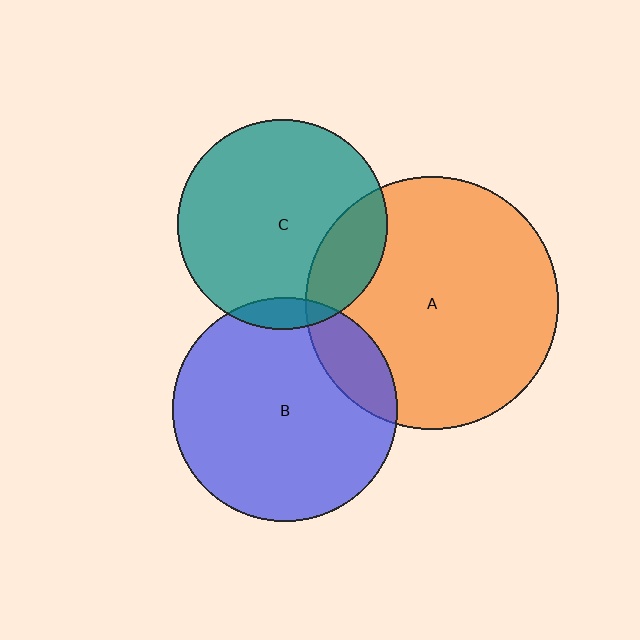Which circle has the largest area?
Circle A (orange).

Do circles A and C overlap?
Yes.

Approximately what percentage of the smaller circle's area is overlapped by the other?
Approximately 20%.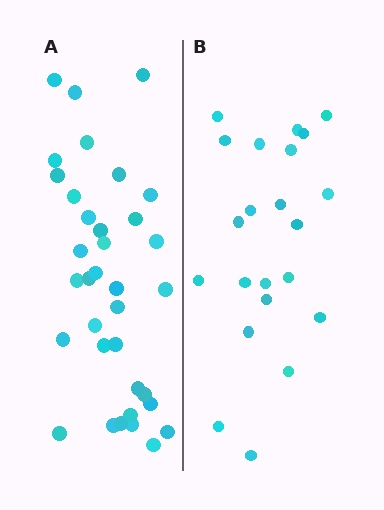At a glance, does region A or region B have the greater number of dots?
Region A (the left region) has more dots.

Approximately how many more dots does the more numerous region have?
Region A has approximately 15 more dots than region B.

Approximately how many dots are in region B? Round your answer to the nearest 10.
About 20 dots. (The exact count is 22, which rounds to 20.)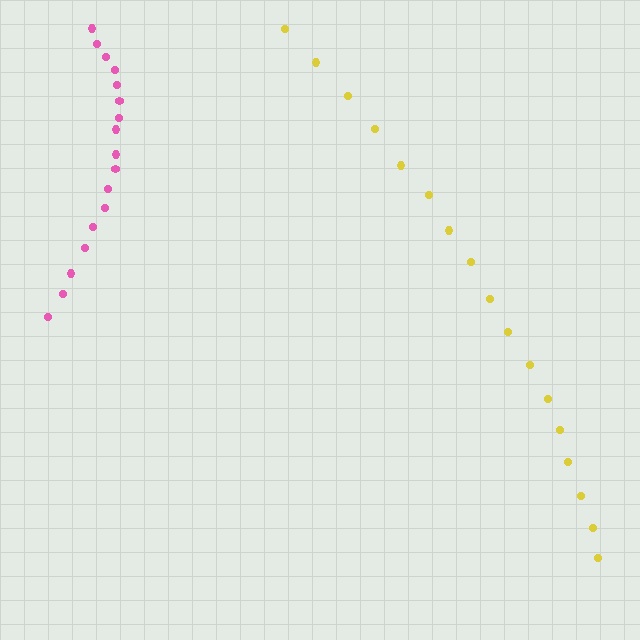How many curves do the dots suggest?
There are 2 distinct paths.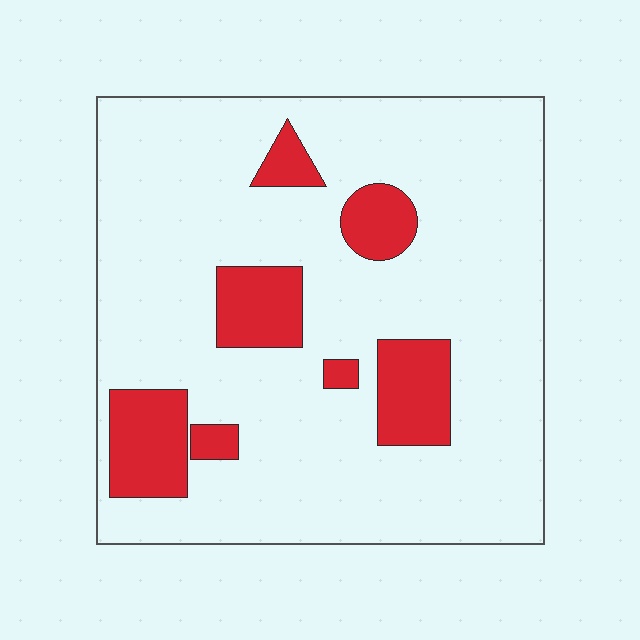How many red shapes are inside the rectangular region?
7.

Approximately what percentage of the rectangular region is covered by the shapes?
Approximately 15%.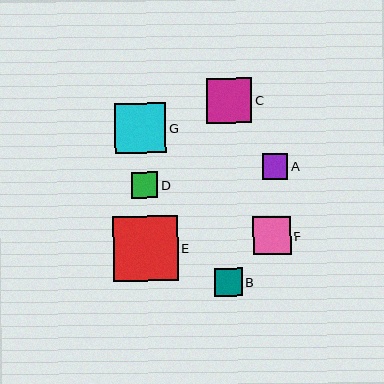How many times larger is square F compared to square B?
Square F is approximately 1.4 times the size of square B.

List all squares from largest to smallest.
From largest to smallest: E, G, C, F, B, D, A.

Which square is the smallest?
Square A is the smallest with a size of approximately 25 pixels.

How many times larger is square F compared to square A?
Square F is approximately 1.5 times the size of square A.